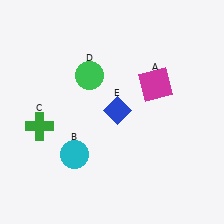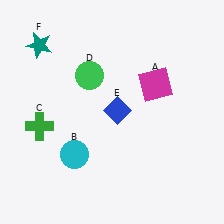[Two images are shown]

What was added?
A teal star (F) was added in Image 2.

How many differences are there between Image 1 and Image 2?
There is 1 difference between the two images.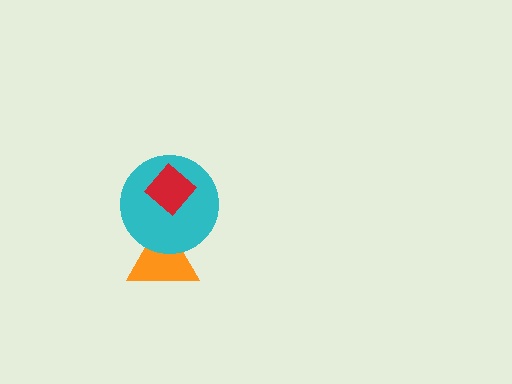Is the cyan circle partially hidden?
Yes, it is partially covered by another shape.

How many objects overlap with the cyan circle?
2 objects overlap with the cyan circle.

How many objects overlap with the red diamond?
1 object overlaps with the red diamond.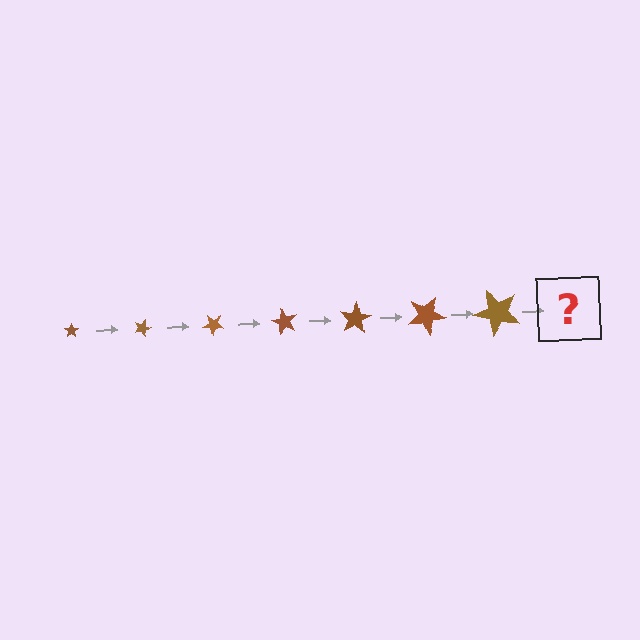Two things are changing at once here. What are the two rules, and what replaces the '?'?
The two rules are that the star grows larger each step and it rotates 20 degrees each step. The '?' should be a star, larger than the previous one and rotated 140 degrees from the start.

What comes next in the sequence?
The next element should be a star, larger than the previous one and rotated 140 degrees from the start.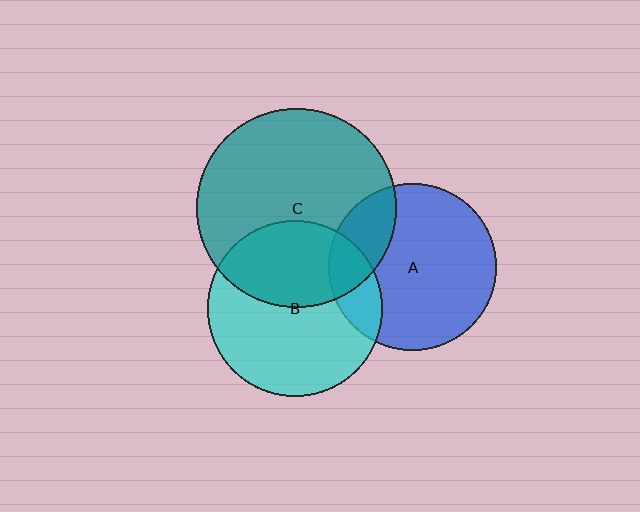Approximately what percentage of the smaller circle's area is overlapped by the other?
Approximately 40%.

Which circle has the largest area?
Circle C (teal).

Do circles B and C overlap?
Yes.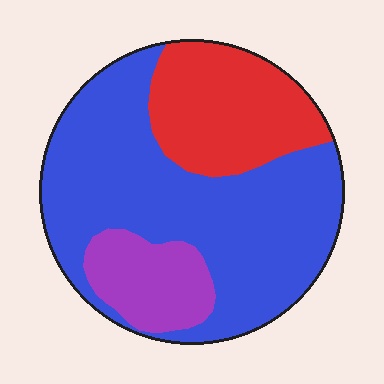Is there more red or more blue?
Blue.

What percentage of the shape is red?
Red covers about 25% of the shape.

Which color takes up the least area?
Purple, at roughly 15%.